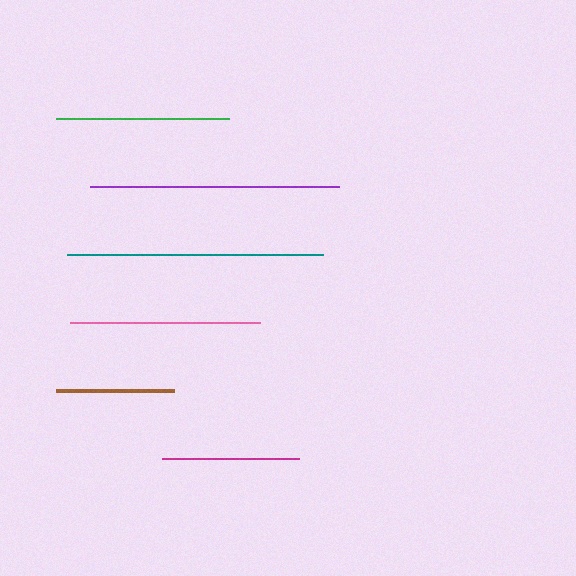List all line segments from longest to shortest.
From longest to shortest: teal, purple, pink, green, magenta, brown.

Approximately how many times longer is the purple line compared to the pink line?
The purple line is approximately 1.3 times the length of the pink line.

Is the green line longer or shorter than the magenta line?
The green line is longer than the magenta line.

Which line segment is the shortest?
The brown line is the shortest at approximately 118 pixels.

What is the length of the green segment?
The green segment is approximately 173 pixels long.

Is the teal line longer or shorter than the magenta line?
The teal line is longer than the magenta line.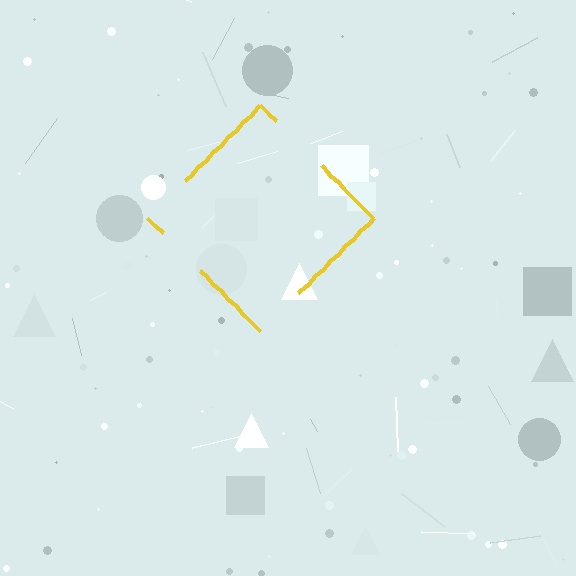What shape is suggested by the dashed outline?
The dashed outline suggests a diamond.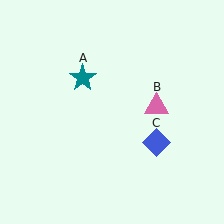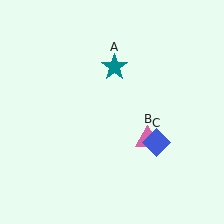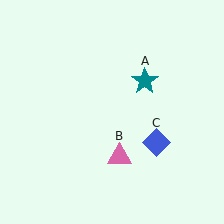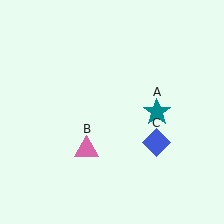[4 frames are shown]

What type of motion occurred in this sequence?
The teal star (object A), pink triangle (object B) rotated clockwise around the center of the scene.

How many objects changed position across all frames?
2 objects changed position: teal star (object A), pink triangle (object B).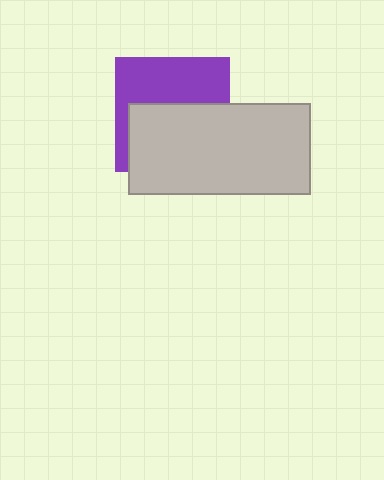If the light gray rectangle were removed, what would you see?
You would see the complete purple square.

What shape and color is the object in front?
The object in front is a light gray rectangle.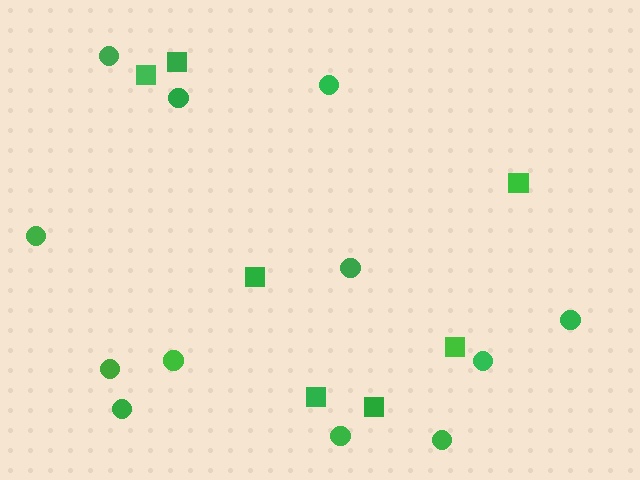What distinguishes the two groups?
There are 2 groups: one group of circles (12) and one group of squares (7).